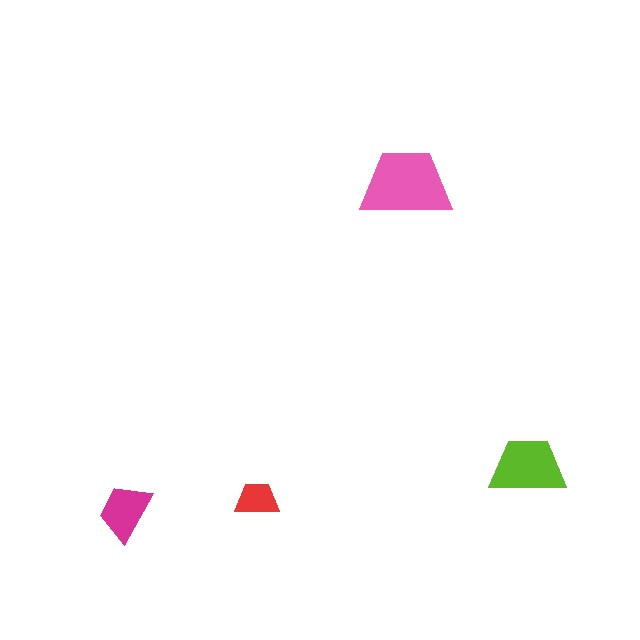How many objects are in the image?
There are 4 objects in the image.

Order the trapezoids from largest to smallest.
the pink one, the lime one, the magenta one, the red one.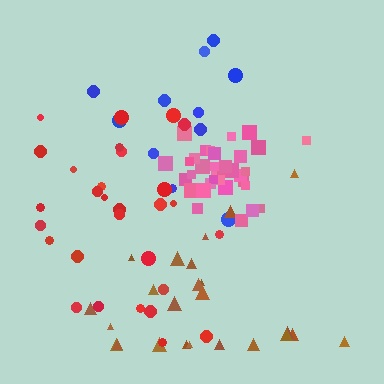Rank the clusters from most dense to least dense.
pink, brown, red, blue.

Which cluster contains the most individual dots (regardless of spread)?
Pink (35).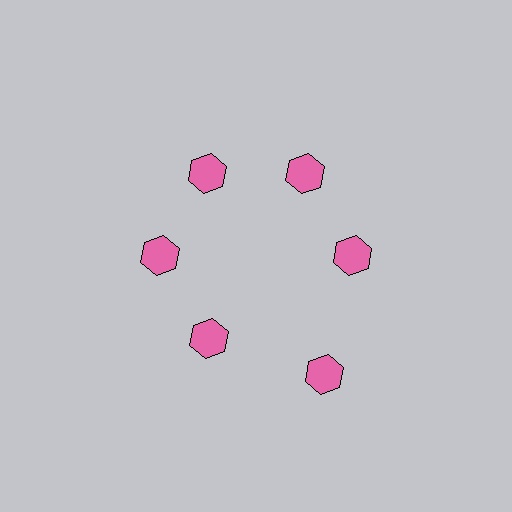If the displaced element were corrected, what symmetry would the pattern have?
It would have 6-fold rotational symmetry — the pattern would map onto itself every 60 degrees.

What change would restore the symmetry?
The symmetry would be restored by moving it inward, back onto the ring so that all 6 hexagons sit at equal angles and equal distance from the center.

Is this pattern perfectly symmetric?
No. The 6 pink hexagons are arranged in a ring, but one element near the 5 o'clock position is pushed outward from the center, breaking the 6-fold rotational symmetry.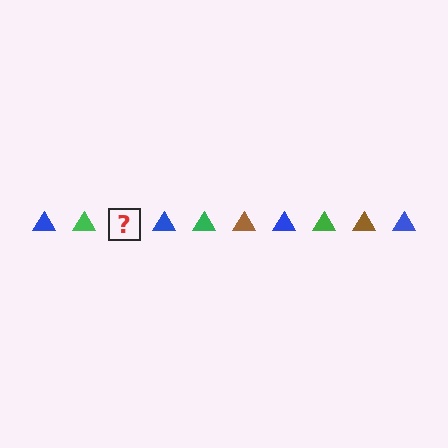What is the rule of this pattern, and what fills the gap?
The rule is that the pattern cycles through blue, green, brown triangles. The gap should be filled with a brown triangle.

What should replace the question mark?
The question mark should be replaced with a brown triangle.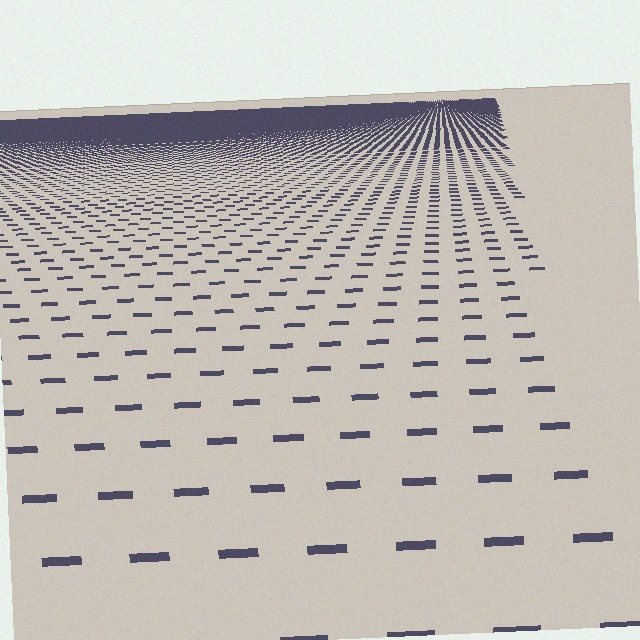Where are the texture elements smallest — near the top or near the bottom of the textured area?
Near the top.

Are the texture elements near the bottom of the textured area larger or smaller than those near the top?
Larger. Near the bottom, elements are closer to the viewer and appear at a bigger on-screen size.